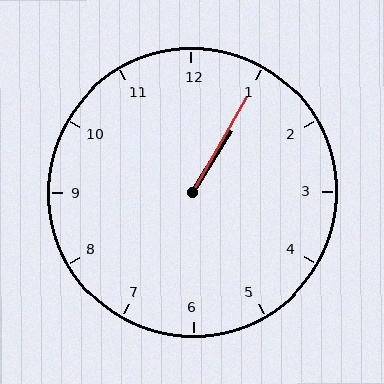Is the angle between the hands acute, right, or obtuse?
It is acute.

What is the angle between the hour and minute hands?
Approximately 2 degrees.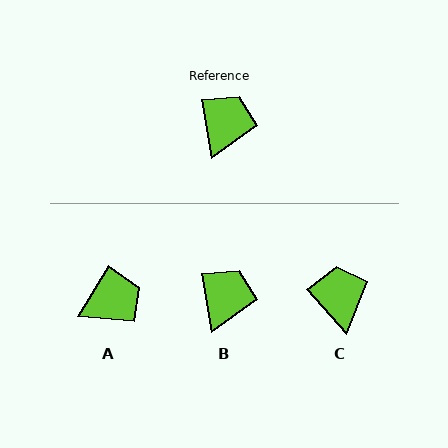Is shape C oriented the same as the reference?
No, it is off by about 33 degrees.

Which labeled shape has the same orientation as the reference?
B.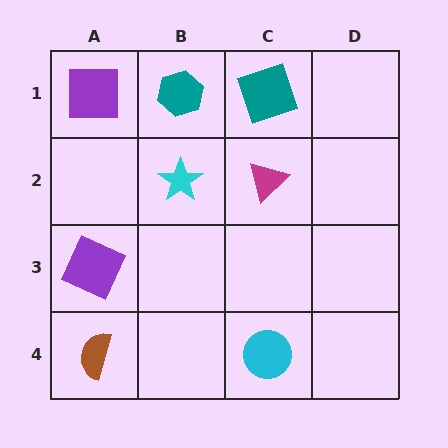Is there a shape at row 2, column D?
No, that cell is empty.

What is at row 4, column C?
A cyan circle.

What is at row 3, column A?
A purple square.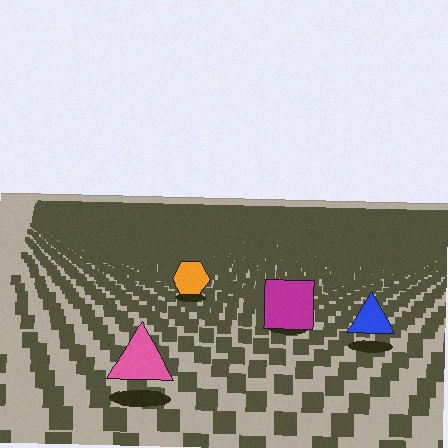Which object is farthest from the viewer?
The orange hexagon is farthest from the viewer. It appears smaller and the ground texture around it is denser.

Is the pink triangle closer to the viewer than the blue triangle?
Yes. The pink triangle is closer — you can tell from the texture gradient: the ground texture is coarser near it.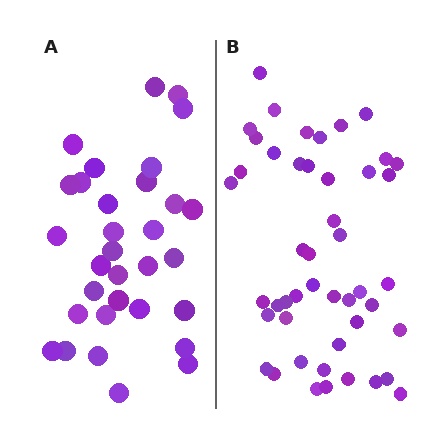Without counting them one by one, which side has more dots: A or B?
Region B (the right region) has more dots.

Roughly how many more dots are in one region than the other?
Region B has approximately 15 more dots than region A.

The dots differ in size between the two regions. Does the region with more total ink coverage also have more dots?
No. Region A has more total ink coverage because its dots are larger, but region B actually contains more individual dots. Total area can be misleading — the number of items is what matters here.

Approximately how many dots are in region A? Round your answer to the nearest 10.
About 30 dots. (The exact count is 32, which rounds to 30.)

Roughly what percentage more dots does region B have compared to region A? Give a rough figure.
About 45% more.